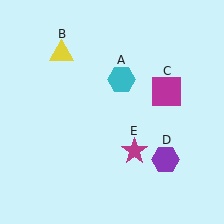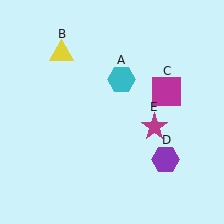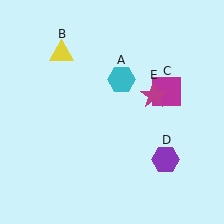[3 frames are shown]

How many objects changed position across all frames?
1 object changed position: magenta star (object E).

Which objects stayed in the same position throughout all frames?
Cyan hexagon (object A) and yellow triangle (object B) and magenta square (object C) and purple hexagon (object D) remained stationary.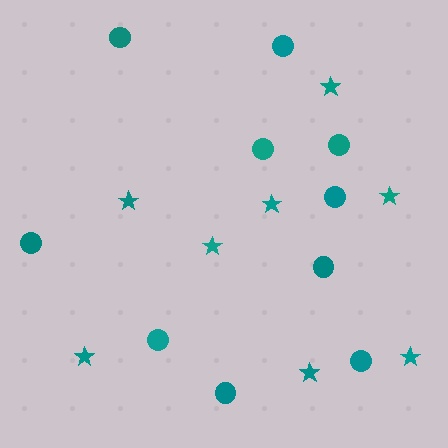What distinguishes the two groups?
There are 2 groups: one group of circles (10) and one group of stars (8).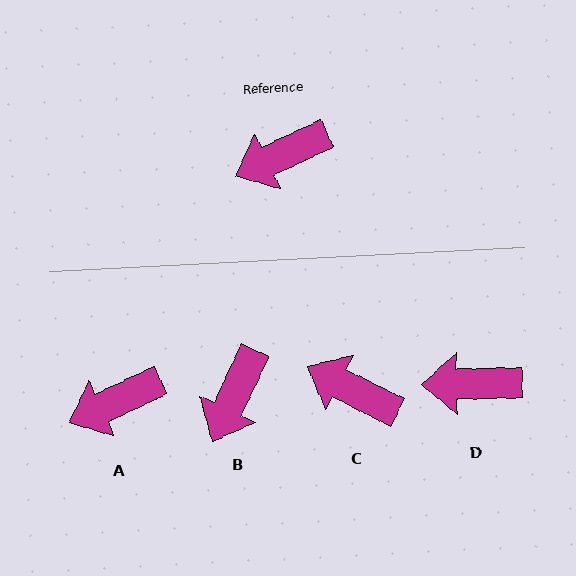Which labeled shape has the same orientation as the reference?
A.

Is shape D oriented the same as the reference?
No, it is off by about 24 degrees.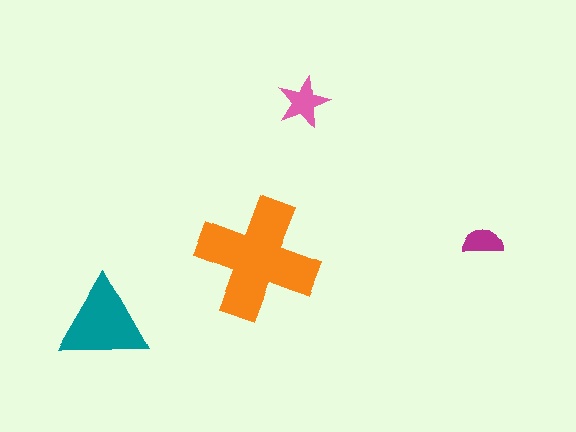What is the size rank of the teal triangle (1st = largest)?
2nd.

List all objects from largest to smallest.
The orange cross, the teal triangle, the pink star, the magenta semicircle.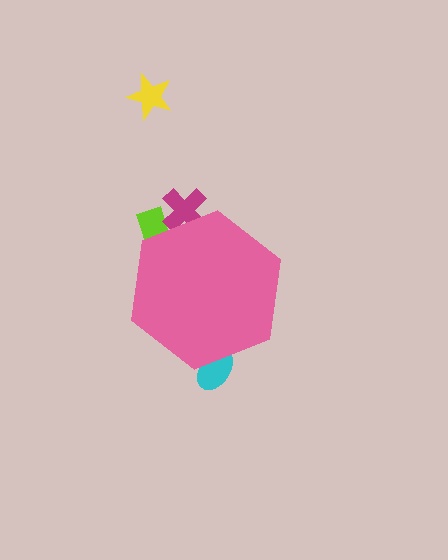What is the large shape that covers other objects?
A pink hexagon.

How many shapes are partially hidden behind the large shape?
3 shapes are partially hidden.